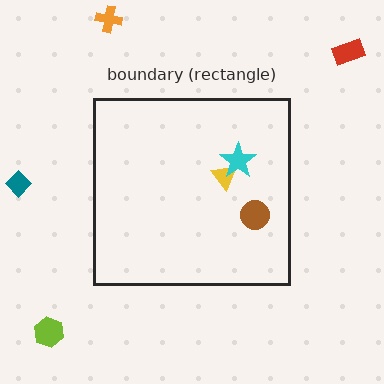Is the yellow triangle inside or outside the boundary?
Inside.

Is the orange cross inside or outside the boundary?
Outside.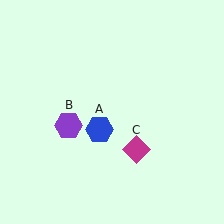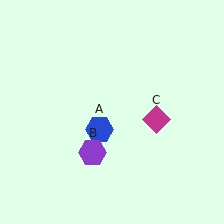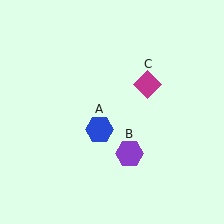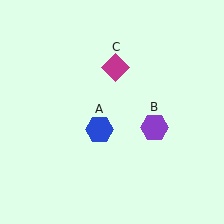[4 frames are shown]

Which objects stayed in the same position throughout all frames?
Blue hexagon (object A) remained stationary.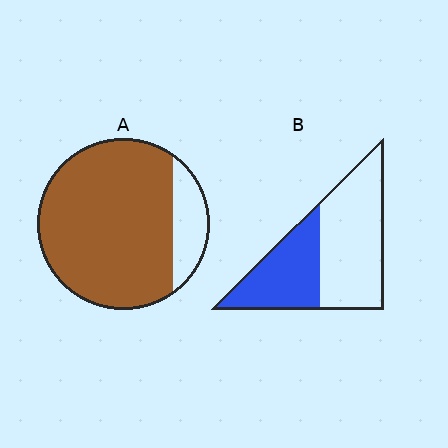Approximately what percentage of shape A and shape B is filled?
A is approximately 85% and B is approximately 40%.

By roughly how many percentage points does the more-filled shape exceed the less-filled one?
By roughly 45 percentage points (A over B).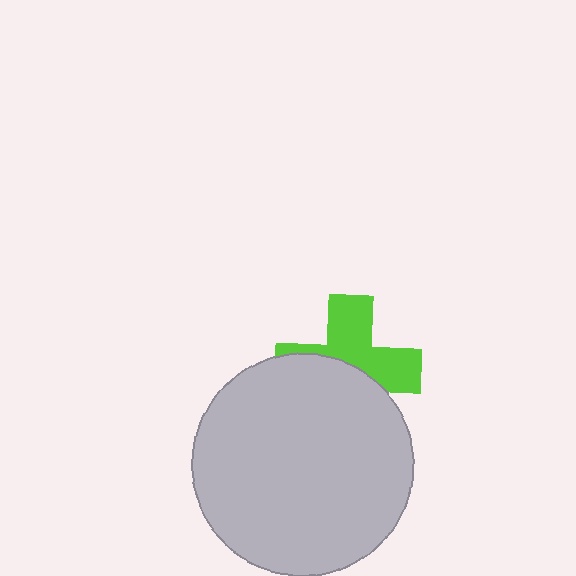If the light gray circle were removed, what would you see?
You would see the complete lime cross.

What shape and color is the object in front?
The object in front is a light gray circle.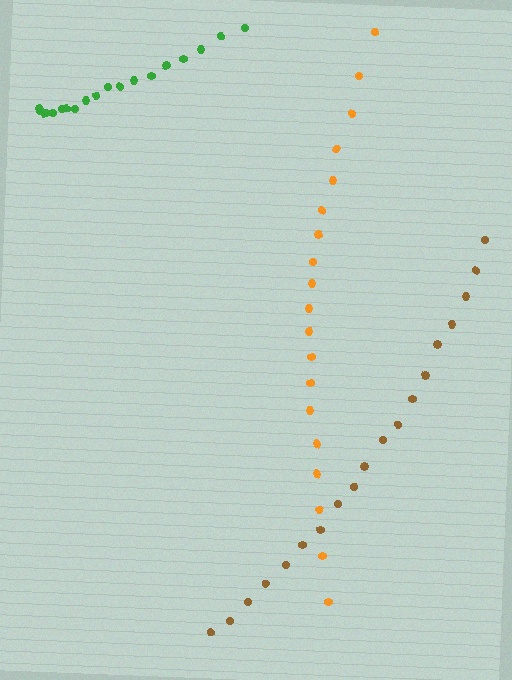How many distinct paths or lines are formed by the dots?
There are 3 distinct paths.